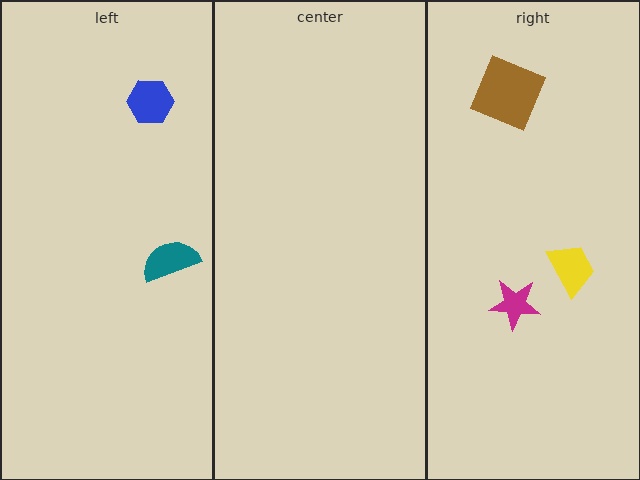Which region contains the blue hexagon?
The left region.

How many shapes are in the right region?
3.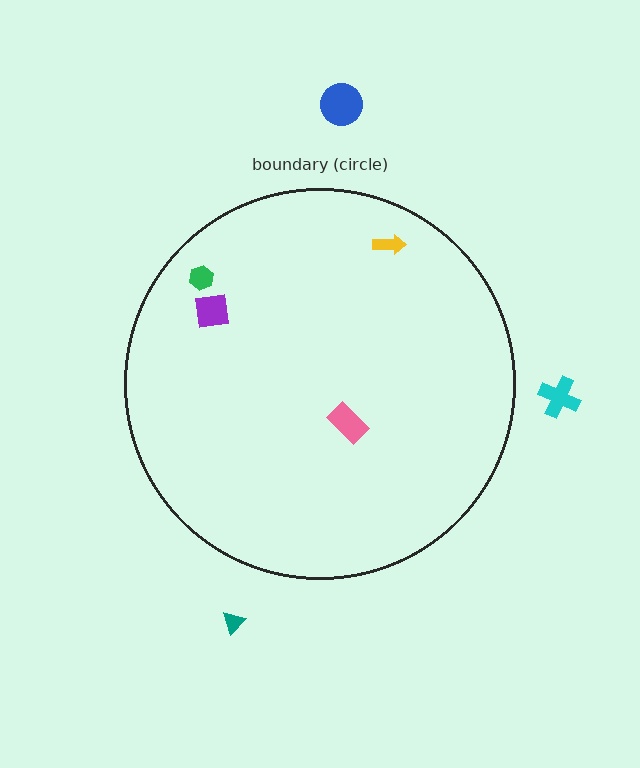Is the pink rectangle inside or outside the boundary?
Inside.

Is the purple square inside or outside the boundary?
Inside.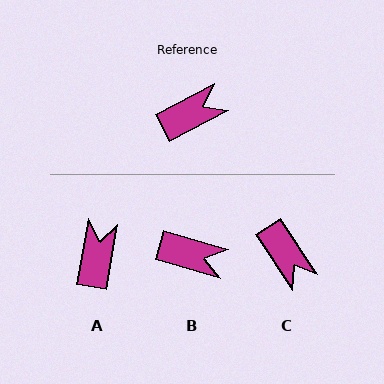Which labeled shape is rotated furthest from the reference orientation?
C, about 84 degrees away.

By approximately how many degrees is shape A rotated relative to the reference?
Approximately 53 degrees counter-clockwise.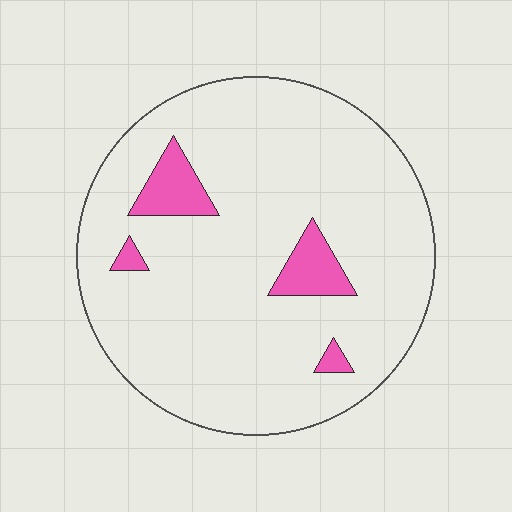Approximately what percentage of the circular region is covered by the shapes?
Approximately 10%.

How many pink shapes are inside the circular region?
4.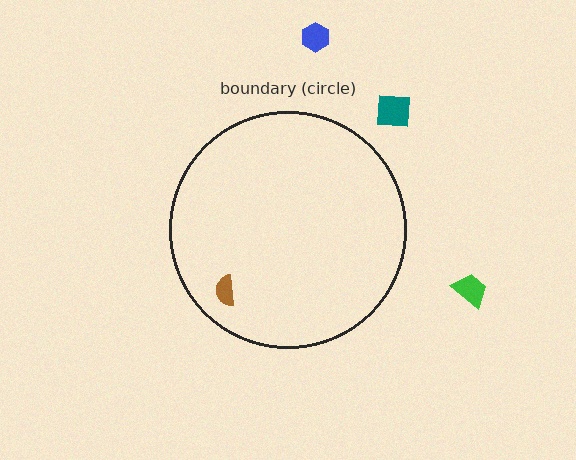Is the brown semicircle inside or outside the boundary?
Inside.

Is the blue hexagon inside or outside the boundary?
Outside.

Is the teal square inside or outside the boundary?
Outside.